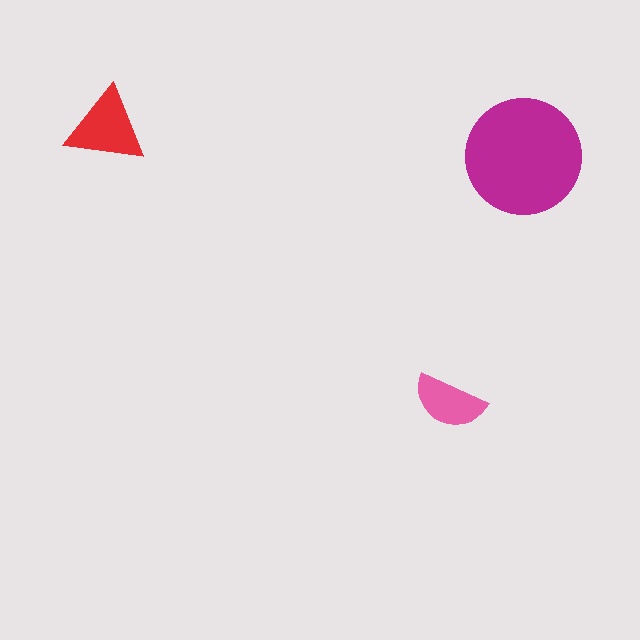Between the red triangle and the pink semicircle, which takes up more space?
The red triangle.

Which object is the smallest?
The pink semicircle.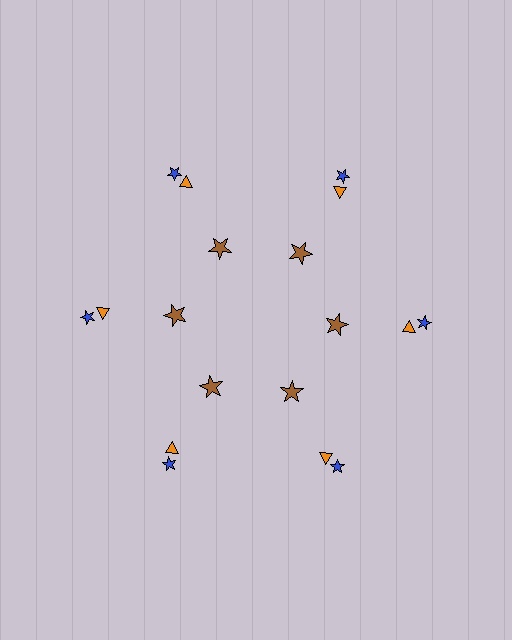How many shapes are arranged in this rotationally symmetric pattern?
There are 18 shapes, arranged in 6 groups of 3.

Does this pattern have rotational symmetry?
Yes, this pattern has 6-fold rotational symmetry. It looks the same after rotating 60 degrees around the center.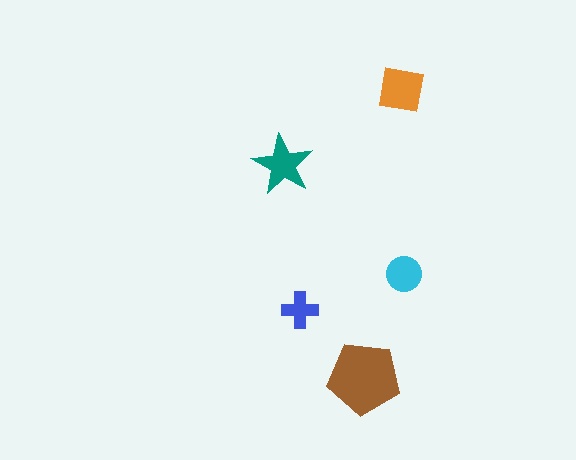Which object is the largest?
The brown pentagon.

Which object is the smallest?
The blue cross.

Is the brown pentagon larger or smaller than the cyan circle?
Larger.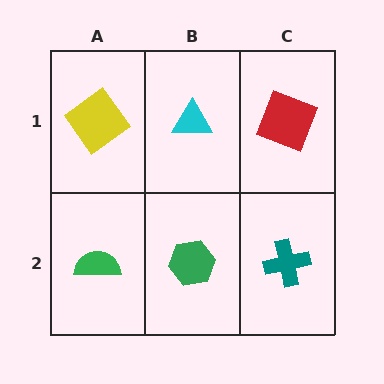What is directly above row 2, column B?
A cyan triangle.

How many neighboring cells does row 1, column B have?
3.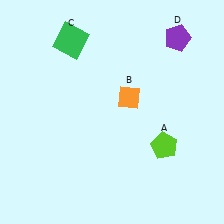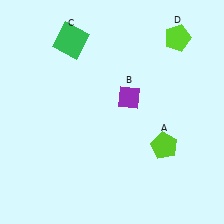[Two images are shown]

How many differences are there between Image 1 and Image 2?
There are 2 differences between the two images.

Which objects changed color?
B changed from orange to purple. D changed from purple to lime.